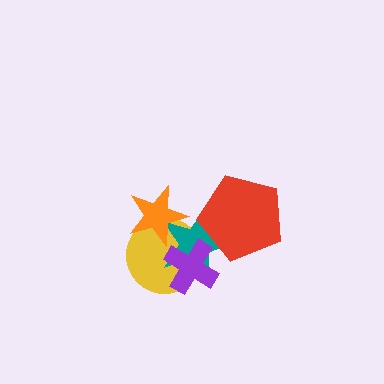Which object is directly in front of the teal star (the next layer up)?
The purple cross is directly in front of the teal star.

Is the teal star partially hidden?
Yes, it is partially covered by another shape.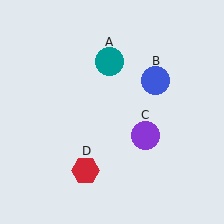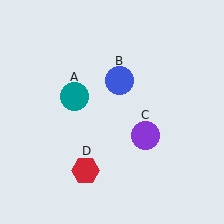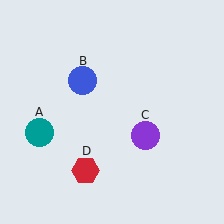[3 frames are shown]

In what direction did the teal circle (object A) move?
The teal circle (object A) moved down and to the left.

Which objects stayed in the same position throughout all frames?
Purple circle (object C) and red hexagon (object D) remained stationary.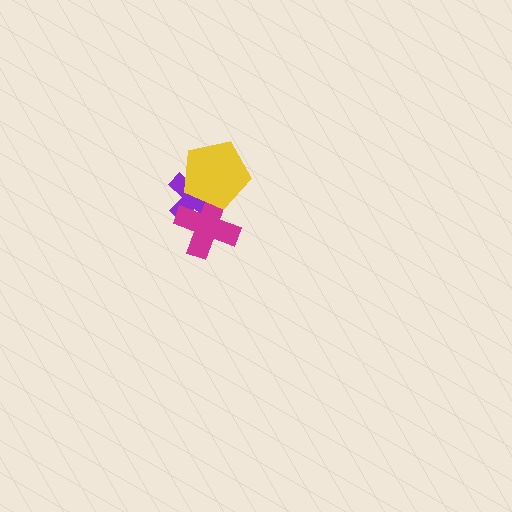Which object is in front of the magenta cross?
The yellow pentagon is in front of the magenta cross.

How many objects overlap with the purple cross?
2 objects overlap with the purple cross.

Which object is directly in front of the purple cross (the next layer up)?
The magenta cross is directly in front of the purple cross.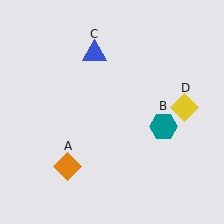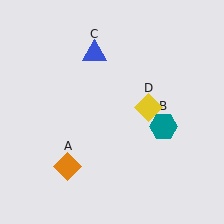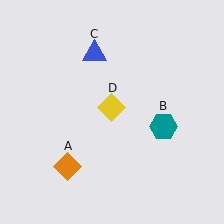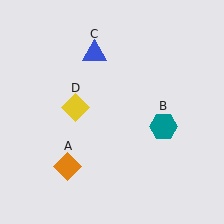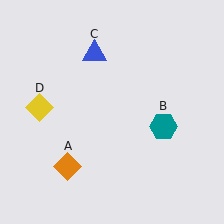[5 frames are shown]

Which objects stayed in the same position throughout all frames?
Orange diamond (object A) and teal hexagon (object B) and blue triangle (object C) remained stationary.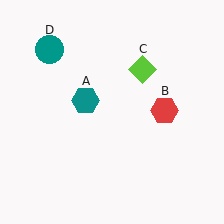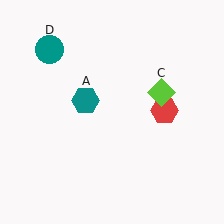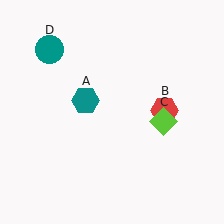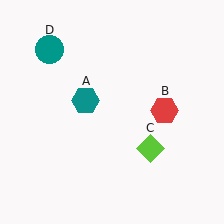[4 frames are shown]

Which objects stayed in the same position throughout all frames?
Teal hexagon (object A) and red hexagon (object B) and teal circle (object D) remained stationary.